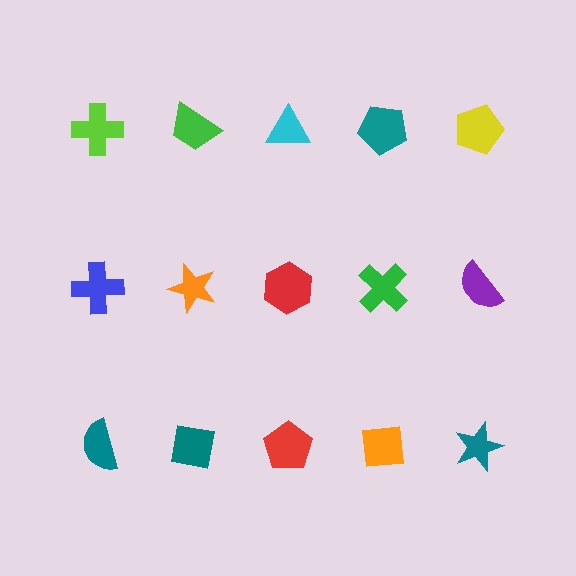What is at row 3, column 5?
A teal star.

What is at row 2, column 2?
An orange star.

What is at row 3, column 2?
A teal square.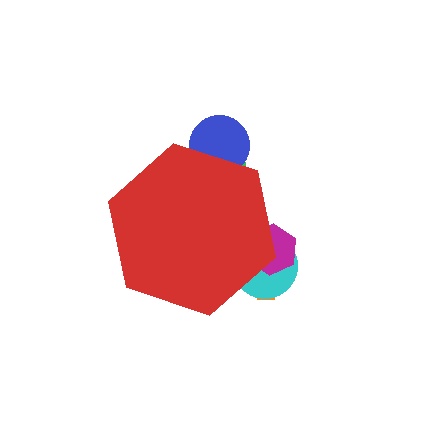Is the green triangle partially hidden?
Yes, the green triangle is partially hidden behind the red hexagon.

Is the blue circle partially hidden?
Yes, the blue circle is partially hidden behind the red hexagon.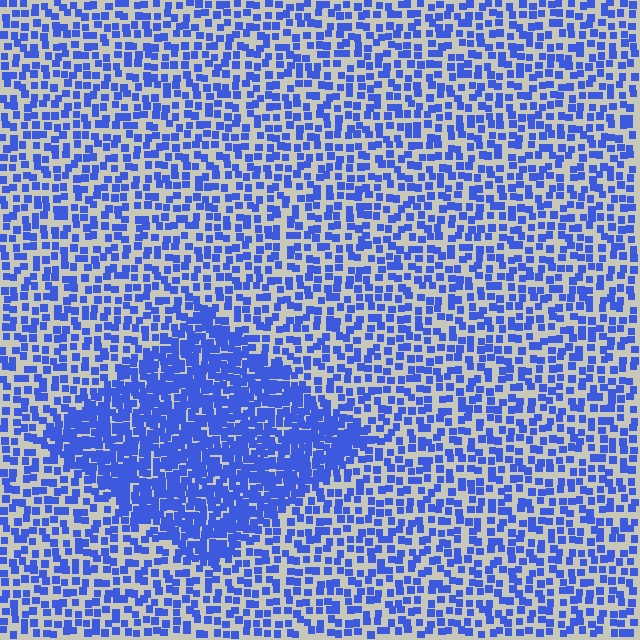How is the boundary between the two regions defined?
The boundary is defined by a change in element density (approximately 2.1x ratio). All elements are the same color, size, and shape.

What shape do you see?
I see a diamond.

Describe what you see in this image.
The image contains small blue elements arranged at two different densities. A diamond-shaped region is visible where the elements are more densely packed than the surrounding area.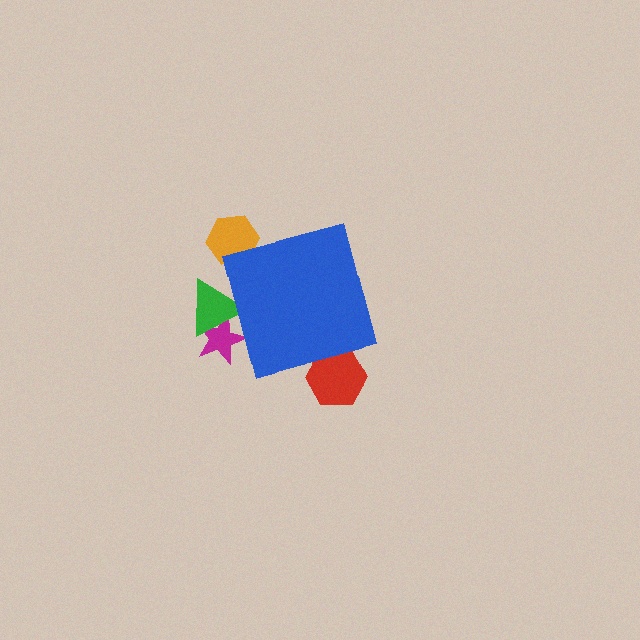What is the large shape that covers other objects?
A blue square.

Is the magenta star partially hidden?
Yes, the magenta star is partially hidden behind the blue square.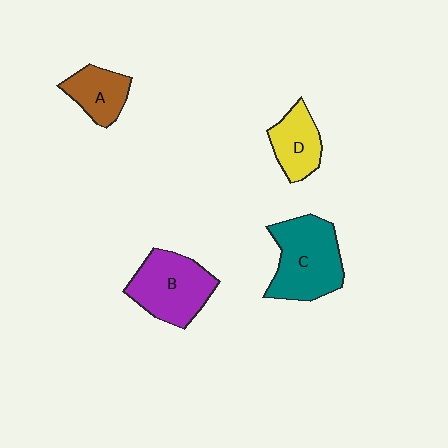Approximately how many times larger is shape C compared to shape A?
Approximately 1.8 times.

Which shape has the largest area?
Shape C (teal).